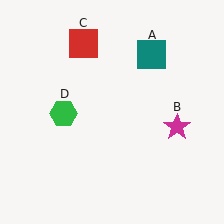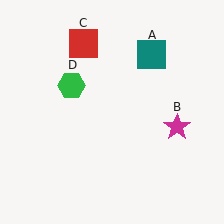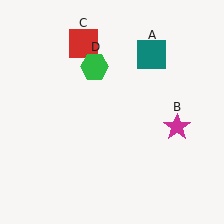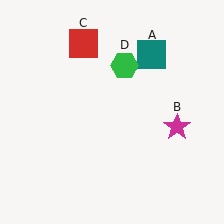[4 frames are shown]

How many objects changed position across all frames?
1 object changed position: green hexagon (object D).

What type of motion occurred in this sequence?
The green hexagon (object D) rotated clockwise around the center of the scene.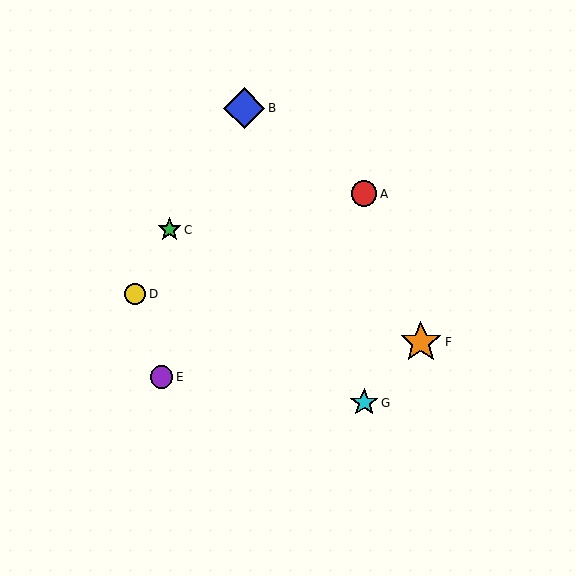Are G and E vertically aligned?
No, G is at x≈364 and E is at x≈162.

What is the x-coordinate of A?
Object A is at x≈364.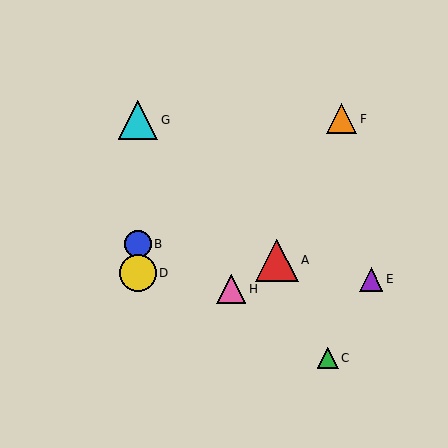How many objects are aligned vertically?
3 objects (B, D, G) are aligned vertically.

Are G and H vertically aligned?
No, G is at x≈138 and H is at x≈231.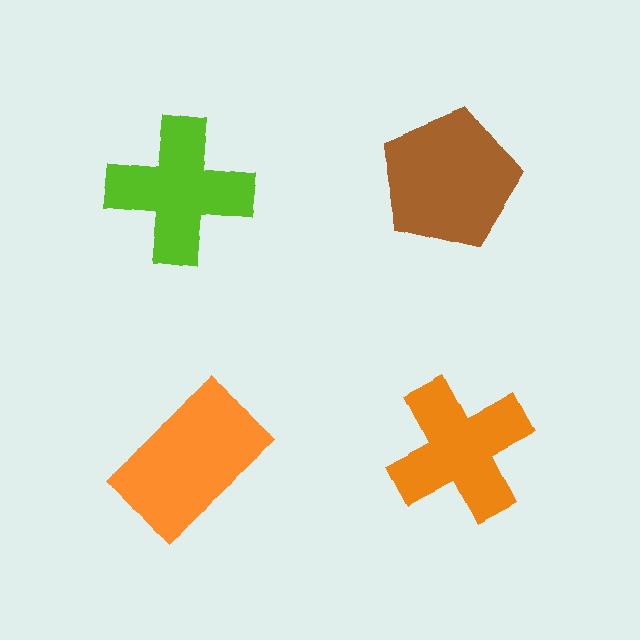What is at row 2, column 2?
An orange cross.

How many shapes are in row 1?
2 shapes.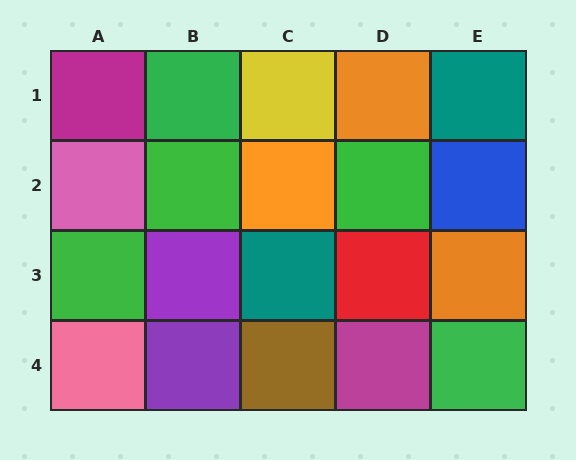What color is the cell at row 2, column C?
Orange.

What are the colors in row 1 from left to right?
Magenta, green, yellow, orange, teal.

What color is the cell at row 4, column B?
Purple.